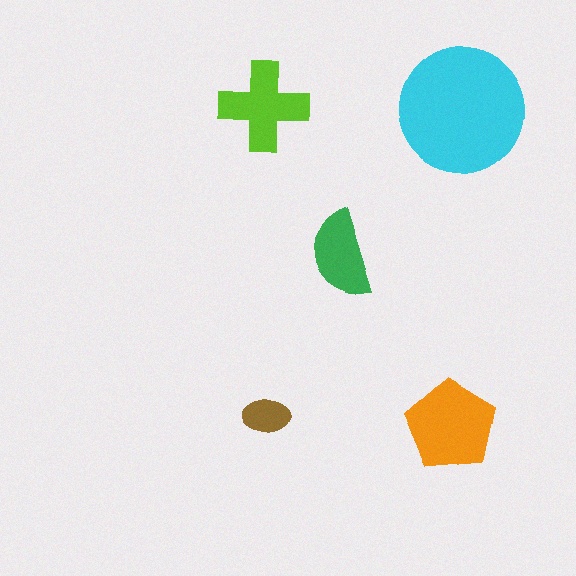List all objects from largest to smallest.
The cyan circle, the orange pentagon, the lime cross, the green semicircle, the brown ellipse.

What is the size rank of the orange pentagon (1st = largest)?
2nd.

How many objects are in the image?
There are 5 objects in the image.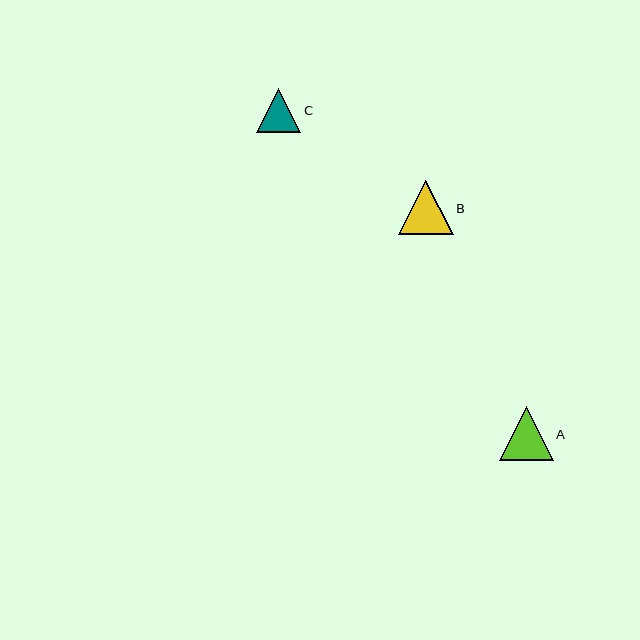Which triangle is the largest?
Triangle B is the largest with a size of approximately 55 pixels.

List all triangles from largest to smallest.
From largest to smallest: B, A, C.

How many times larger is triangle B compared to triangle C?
Triangle B is approximately 1.2 times the size of triangle C.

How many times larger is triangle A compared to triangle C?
Triangle A is approximately 1.2 times the size of triangle C.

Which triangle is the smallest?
Triangle C is the smallest with a size of approximately 44 pixels.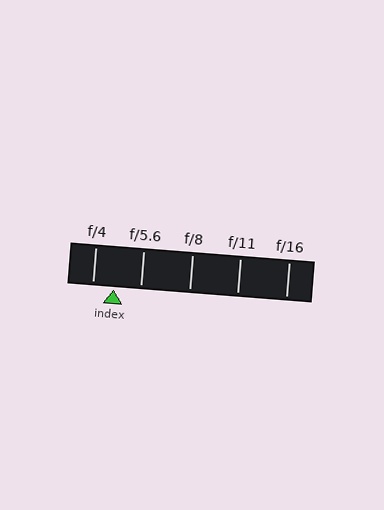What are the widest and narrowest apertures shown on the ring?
The widest aperture shown is f/4 and the narrowest is f/16.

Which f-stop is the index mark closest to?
The index mark is closest to f/4.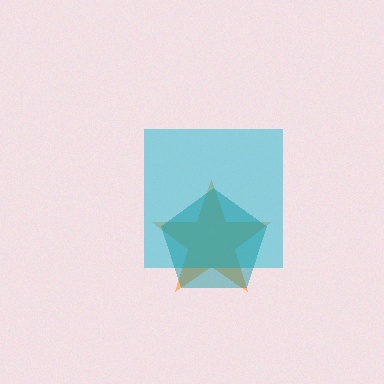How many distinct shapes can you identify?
There are 3 distinct shapes: an orange star, a cyan square, a teal pentagon.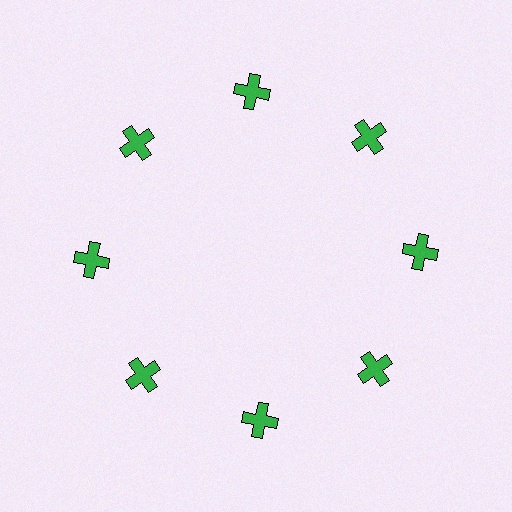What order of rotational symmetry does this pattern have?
This pattern has 8-fold rotational symmetry.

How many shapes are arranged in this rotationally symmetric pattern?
There are 8 shapes, arranged in 8 groups of 1.